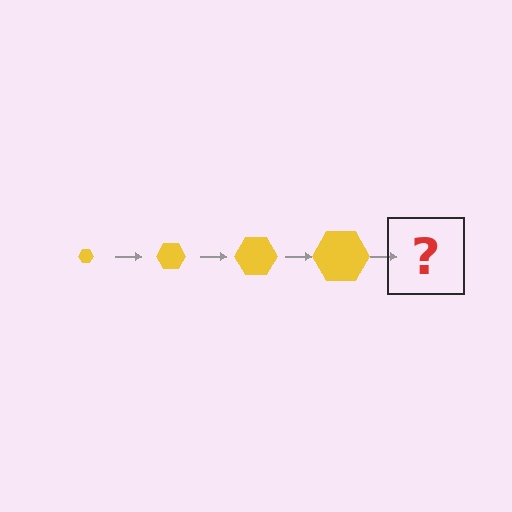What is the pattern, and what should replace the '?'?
The pattern is that the hexagon gets progressively larger each step. The '?' should be a yellow hexagon, larger than the previous one.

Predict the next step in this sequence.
The next step is a yellow hexagon, larger than the previous one.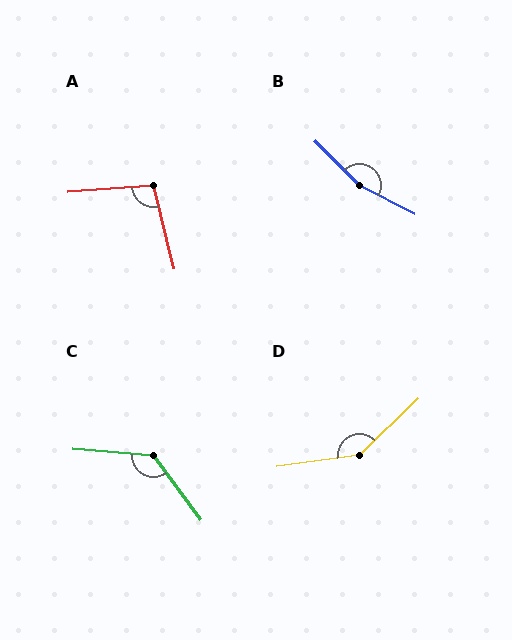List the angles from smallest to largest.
A (100°), C (131°), D (144°), B (162°).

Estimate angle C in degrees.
Approximately 131 degrees.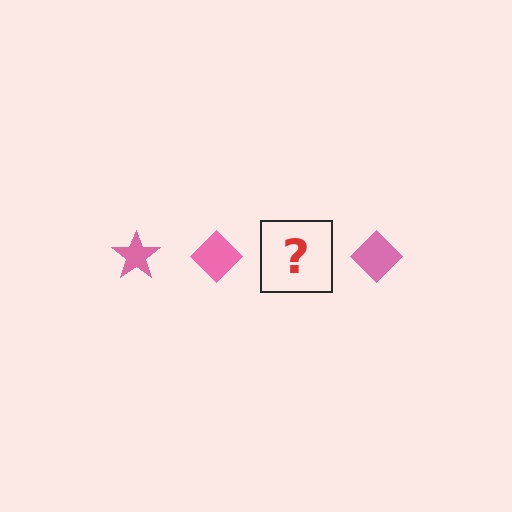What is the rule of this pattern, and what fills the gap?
The rule is that the pattern cycles through star, diamond shapes in pink. The gap should be filled with a pink star.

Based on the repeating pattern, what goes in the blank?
The blank should be a pink star.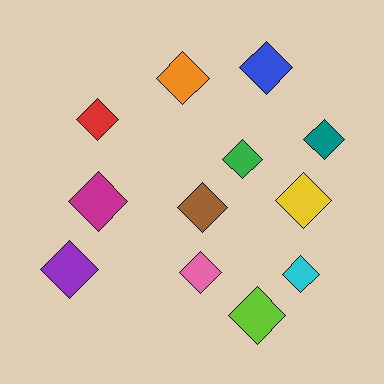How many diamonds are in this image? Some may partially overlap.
There are 12 diamonds.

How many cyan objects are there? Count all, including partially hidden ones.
There is 1 cyan object.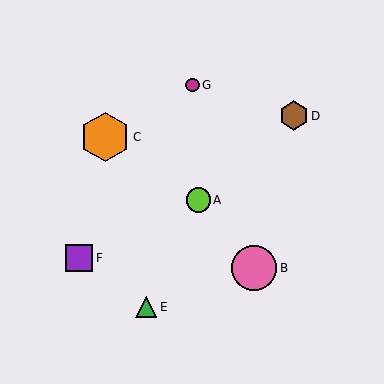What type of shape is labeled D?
Shape D is a brown hexagon.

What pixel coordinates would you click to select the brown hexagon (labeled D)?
Click at (294, 116) to select the brown hexagon D.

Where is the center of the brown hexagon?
The center of the brown hexagon is at (294, 116).